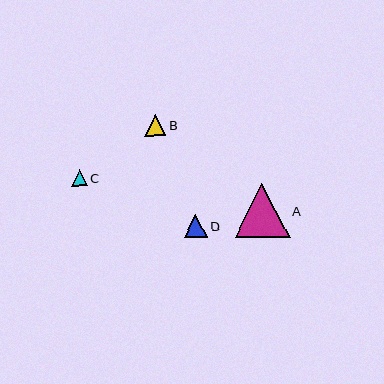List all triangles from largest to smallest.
From largest to smallest: A, D, B, C.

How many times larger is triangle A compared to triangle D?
Triangle A is approximately 2.3 times the size of triangle D.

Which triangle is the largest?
Triangle A is the largest with a size of approximately 54 pixels.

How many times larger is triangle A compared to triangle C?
Triangle A is approximately 3.4 times the size of triangle C.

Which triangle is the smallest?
Triangle C is the smallest with a size of approximately 16 pixels.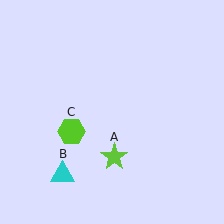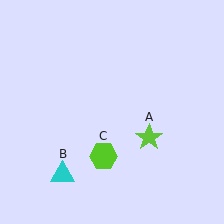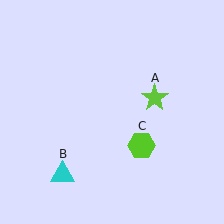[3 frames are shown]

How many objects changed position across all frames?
2 objects changed position: lime star (object A), lime hexagon (object C).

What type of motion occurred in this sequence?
The lime star (object A), lime hexagon (object C) rotated counterclockwise around the center of the scene.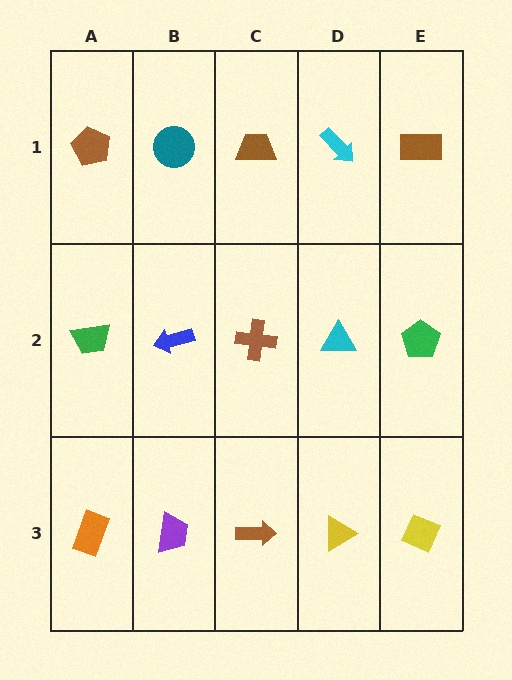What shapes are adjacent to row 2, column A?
A brown pentagon (row 1, column A), an orange rectangle (row 3, column A), a blue arrow (row 2, column B).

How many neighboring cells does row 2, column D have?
4.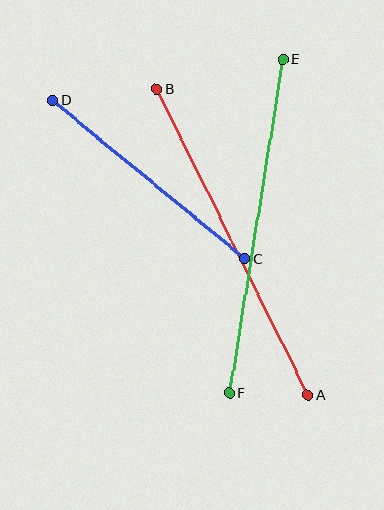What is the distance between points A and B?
The distance is approximately 341 pixels.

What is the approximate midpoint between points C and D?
The midpoint is at approximately (149, 179) pixels.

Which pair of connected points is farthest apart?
Points A and B are farthest apart.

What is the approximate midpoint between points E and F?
The midpoint is at approximately (256, 226) pixels.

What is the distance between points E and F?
The distance is approximately 338 pixels.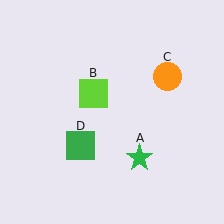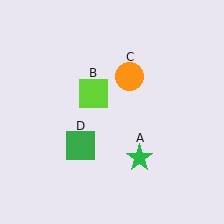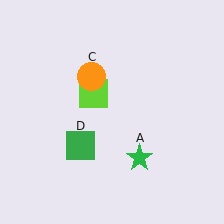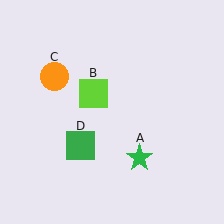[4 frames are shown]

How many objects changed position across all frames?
1 object changed position: orange circle (object C).